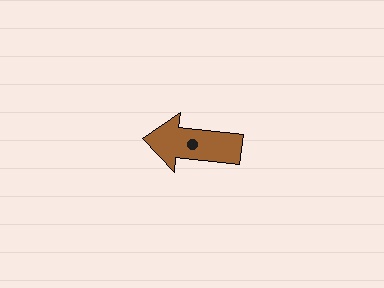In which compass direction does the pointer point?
West.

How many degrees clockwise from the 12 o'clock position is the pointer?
Approximately 276 degrees.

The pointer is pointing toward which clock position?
Roughly 9 o'clock.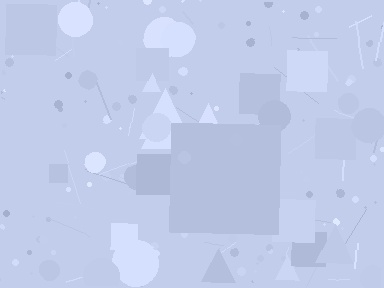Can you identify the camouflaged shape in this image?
The camouflaged shape is a square.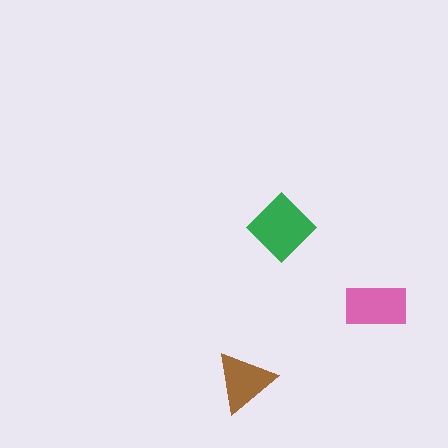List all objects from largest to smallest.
The green diamond, the pink rectangle, the brown triangle.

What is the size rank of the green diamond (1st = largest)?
1st.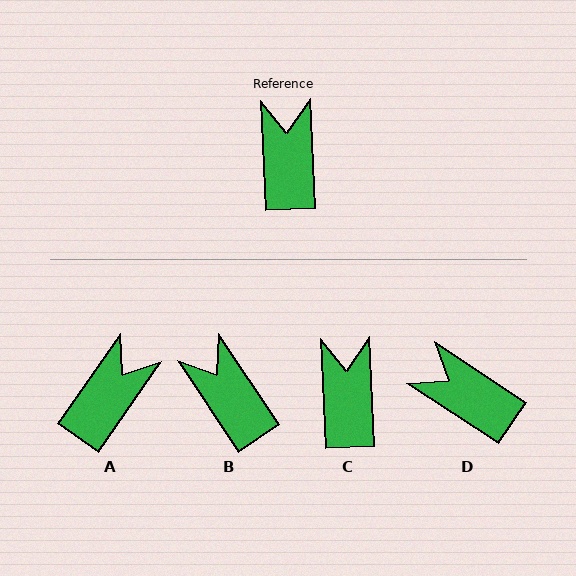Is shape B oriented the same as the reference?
No, it is off by about 31 degrees.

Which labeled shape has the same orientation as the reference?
C.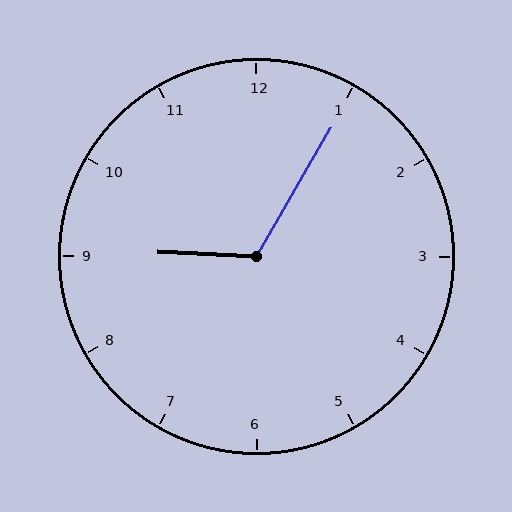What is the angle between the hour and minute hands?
Approximately 118 degrees.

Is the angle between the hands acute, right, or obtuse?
It is obtuse.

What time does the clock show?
9:05.